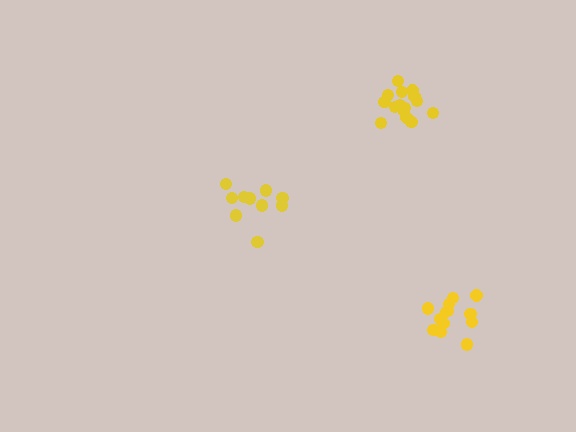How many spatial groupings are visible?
There are 3 spatial groupings.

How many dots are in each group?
Group 1: 15 dots, Group 2: 14 dots, Group 3: 10 dots (39 total).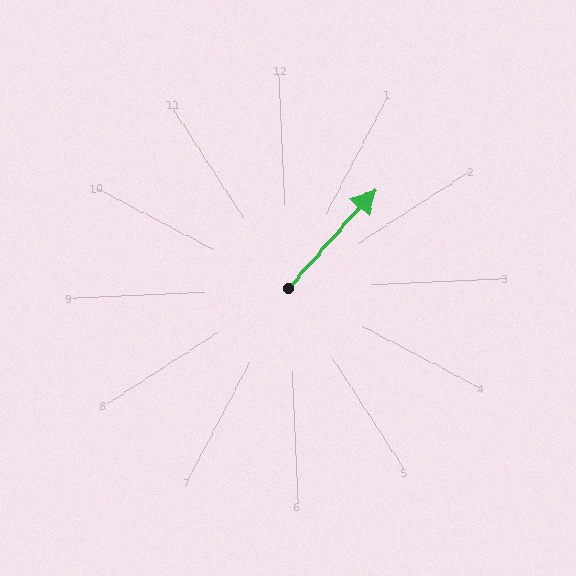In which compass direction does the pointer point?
Northeast.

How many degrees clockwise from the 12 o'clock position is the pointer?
Approximately 44 degrees.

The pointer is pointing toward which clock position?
Roughly 1 o'clock.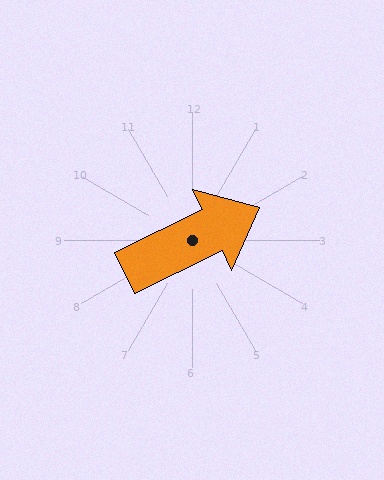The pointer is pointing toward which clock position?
Roughly 2 o'clock.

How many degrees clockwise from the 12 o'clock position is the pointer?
Approximately 64 degrees.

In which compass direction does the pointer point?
Northeast.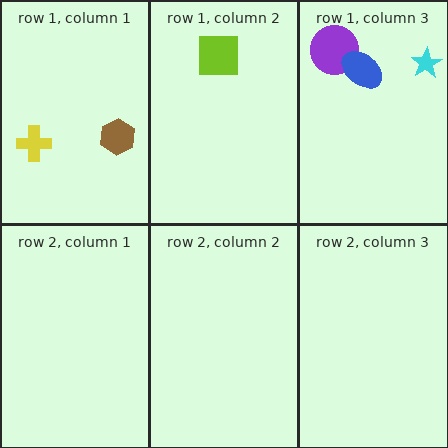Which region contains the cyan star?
The row 1, column 3 region.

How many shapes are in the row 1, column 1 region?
2.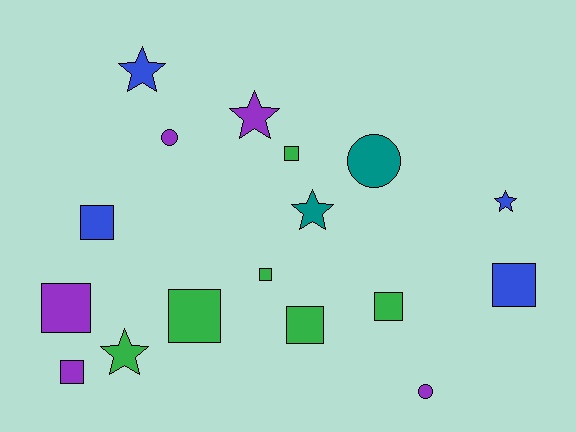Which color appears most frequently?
Green, with 6 objects.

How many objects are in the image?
There are 17 objects.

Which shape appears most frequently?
Square, with 9 objects.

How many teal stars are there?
There is 1 teal star.